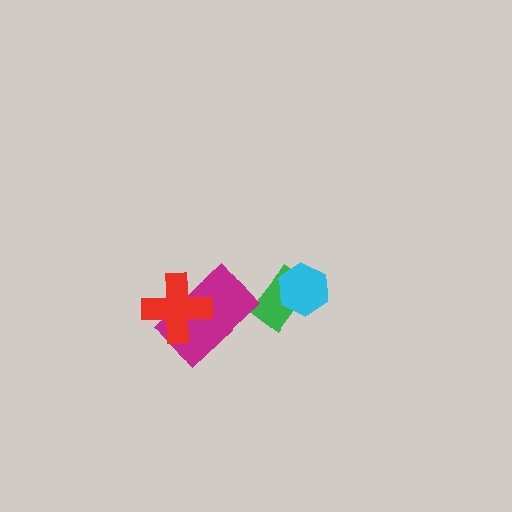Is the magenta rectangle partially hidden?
Yes, it is partially covered by another shape.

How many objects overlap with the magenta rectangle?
1 object overlaps with the magenta rectangle.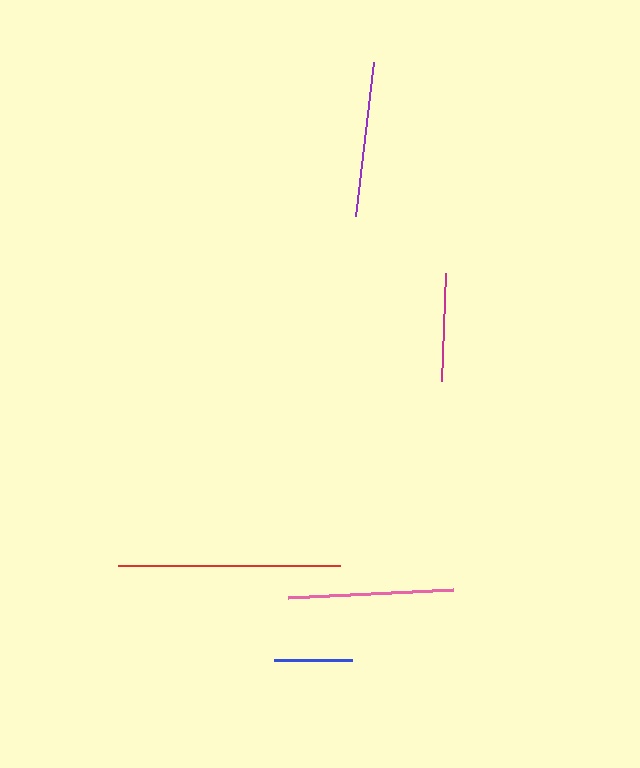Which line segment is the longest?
The red line is the longest at approximately 222 pixels.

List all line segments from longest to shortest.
From longest to shortest: red, pink, purple, magenta, blue.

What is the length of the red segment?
The red segment is approximately 222 pixels long.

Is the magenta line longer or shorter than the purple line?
The purple line is longer than the magenta line.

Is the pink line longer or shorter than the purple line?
The pink line is longer than the purple line.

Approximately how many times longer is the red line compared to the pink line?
The red line is approximately 1.3 times the length of the pink line.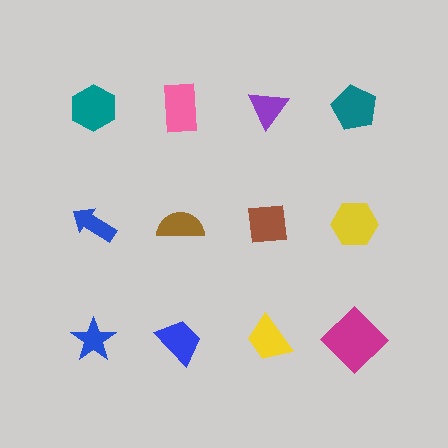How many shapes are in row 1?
4 shapes.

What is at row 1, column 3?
A purple triangle.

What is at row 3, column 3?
A yellow trapezoid.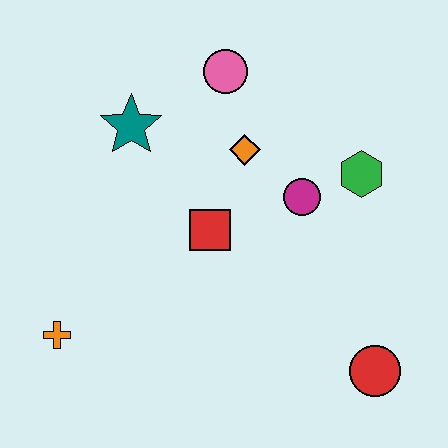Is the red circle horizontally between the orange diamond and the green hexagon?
No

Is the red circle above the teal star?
No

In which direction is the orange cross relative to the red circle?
The orange cross is to the left of the red circle.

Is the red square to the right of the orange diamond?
No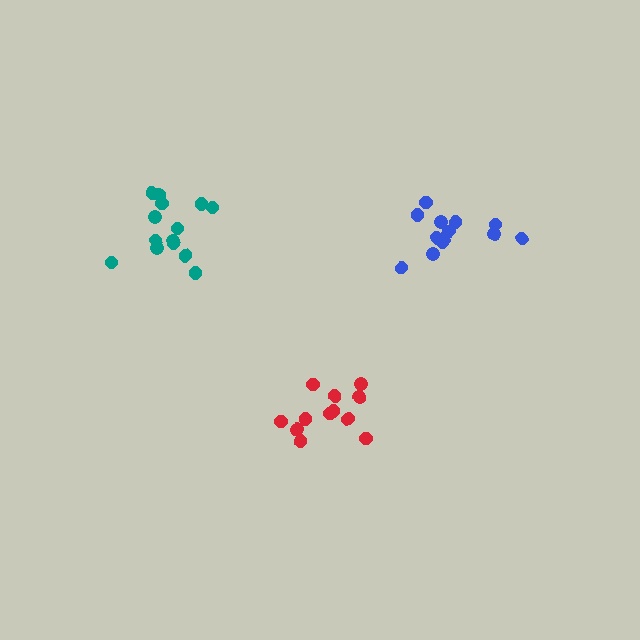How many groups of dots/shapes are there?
There are 3 groups.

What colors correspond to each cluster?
The clusters are colored: blue, red, teal.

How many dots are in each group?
Group 1: 13 dots, Group 2: 12 dots, Group 3: 14 dots (39 total).